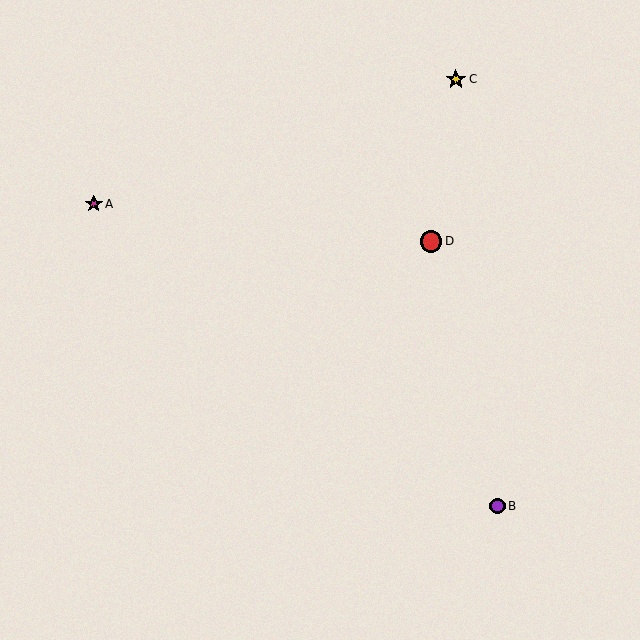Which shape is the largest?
The red circle (labeled D) is the largest.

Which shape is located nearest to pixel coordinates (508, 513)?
The purple circle (labeled B) at (497, 506) is nearest to that location.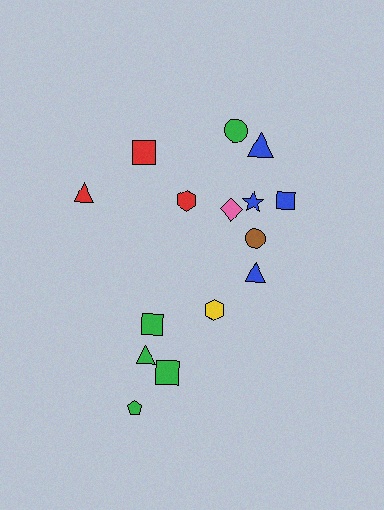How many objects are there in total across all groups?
There are 15 objects.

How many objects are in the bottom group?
There are 5 objects.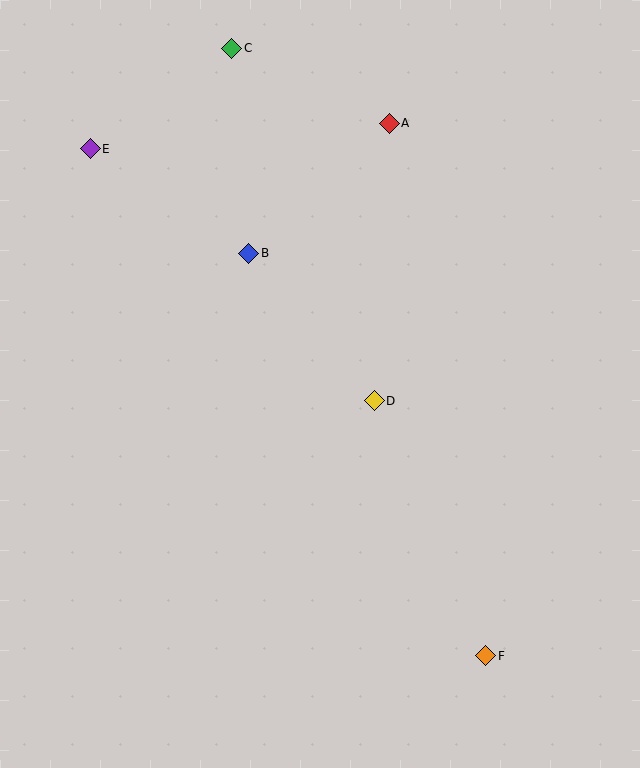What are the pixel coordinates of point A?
Point A is at (389, 123).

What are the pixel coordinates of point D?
Point D is at (374, 401).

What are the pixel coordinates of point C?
Point C is at (232, 48).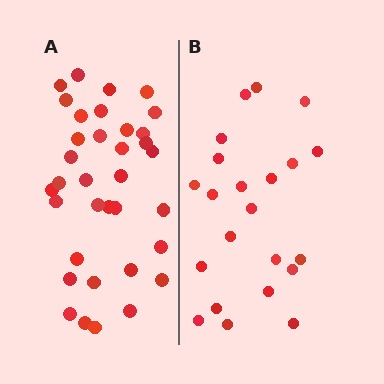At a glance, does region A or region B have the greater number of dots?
Region A (the left region) has more dots.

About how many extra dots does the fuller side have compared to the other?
Region A has approximately 15 more dots than region B.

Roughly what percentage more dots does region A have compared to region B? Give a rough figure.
About 60% more.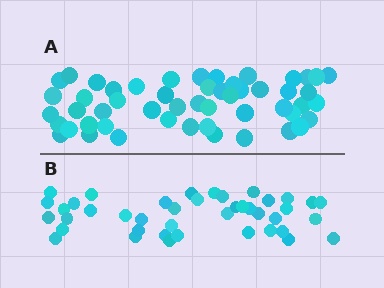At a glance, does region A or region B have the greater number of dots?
Region A (the top region) has more dots.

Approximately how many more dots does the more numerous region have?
Region A has roughly 10 or so more dots than region B.